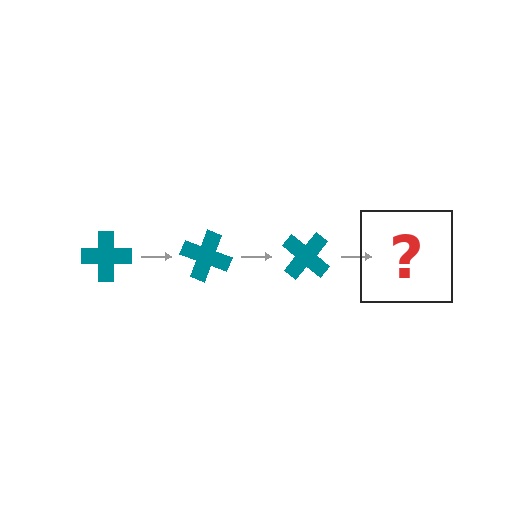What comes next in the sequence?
The next element should be a teal cross rotated 60 degrees.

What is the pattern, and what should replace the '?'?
The pattern is that the cross rotates 20 degrees each step. The '?' should be a teal cross rotated 60 degrees.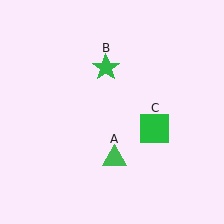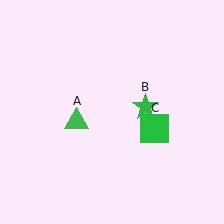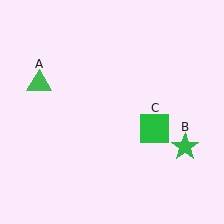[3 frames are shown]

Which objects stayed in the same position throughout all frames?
Green square (object C) remained stationary.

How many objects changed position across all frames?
2 objects changed position: green triangle (object A), green star (object B).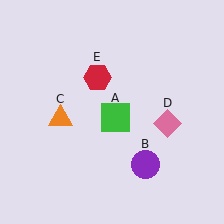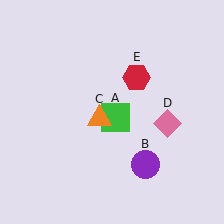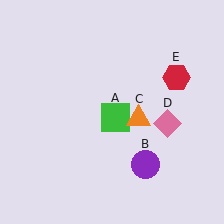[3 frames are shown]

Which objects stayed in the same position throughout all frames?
Green square (object A) and purple circle (object B) and pink diamond (object D) remained stationary.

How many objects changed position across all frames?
2 objects changed position: orange triangle (object C), red hexagon (object E).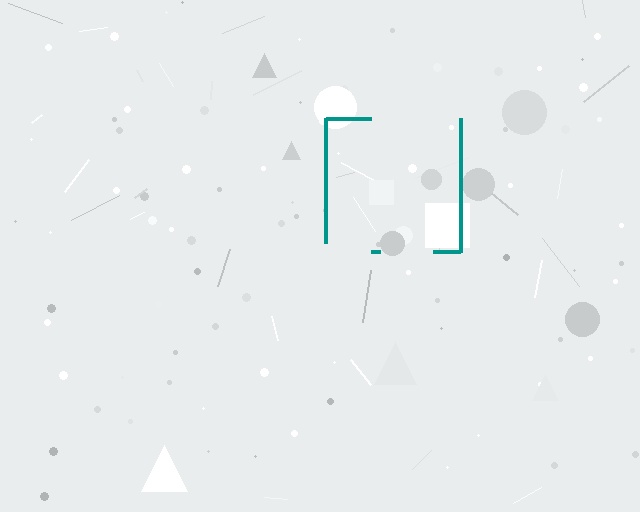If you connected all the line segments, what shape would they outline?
They would outline a square.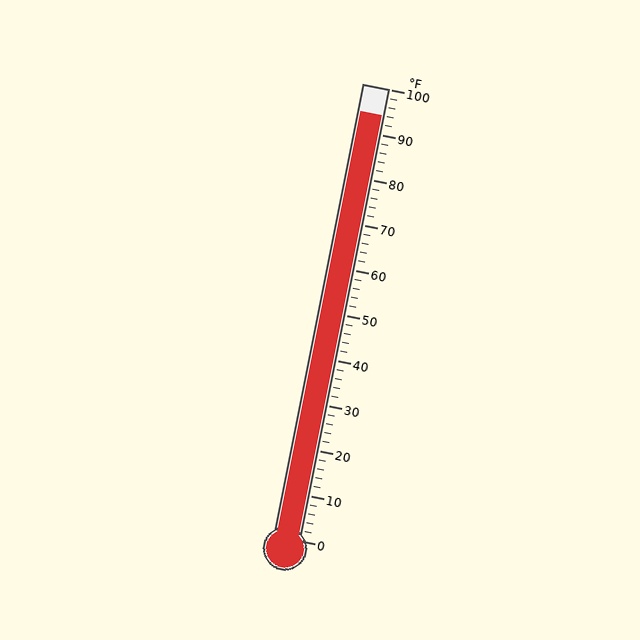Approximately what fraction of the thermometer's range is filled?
The thermometer is filled to approximately 95% of its range.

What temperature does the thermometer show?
The thermometer shows approximately 94°F.